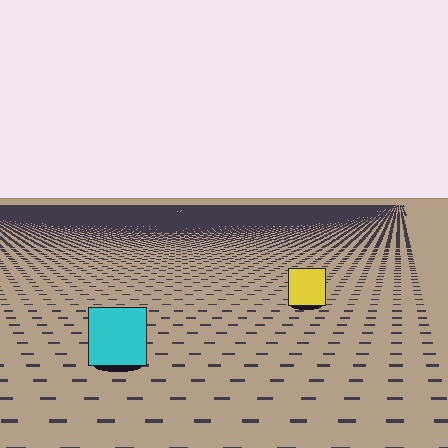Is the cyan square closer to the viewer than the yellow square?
Yes. The cyan square is closer — you can tell from the texture gradient: the ground texture is coarser near it.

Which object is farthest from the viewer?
The yellow square is farthest from the viewer. It appears smaller and the ground texture around it is denser.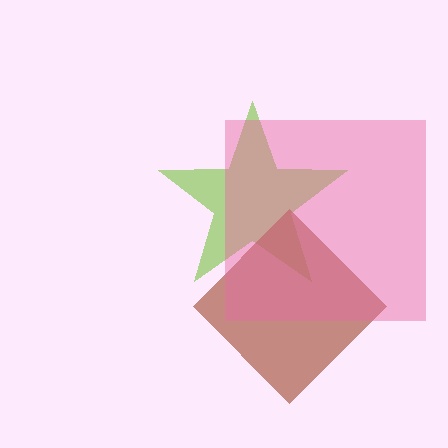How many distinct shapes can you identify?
There are 3 distinct shapes: a lime star, a brown diamond, a pink square.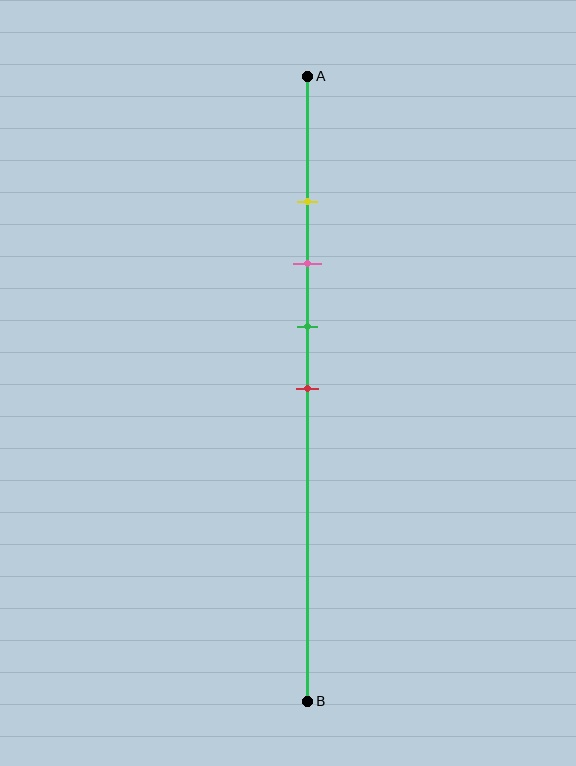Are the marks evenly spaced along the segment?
Yes, the marks are approximately evenly spaced.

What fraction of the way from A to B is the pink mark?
The pink mark is approximately 30% (0.3) of the way from A to B.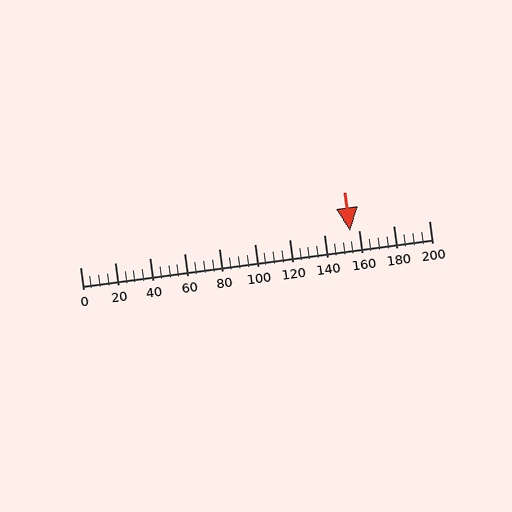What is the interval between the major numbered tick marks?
The major tick marks are spaced 20 units apart.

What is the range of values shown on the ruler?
The ruler shows values from 0 to 200.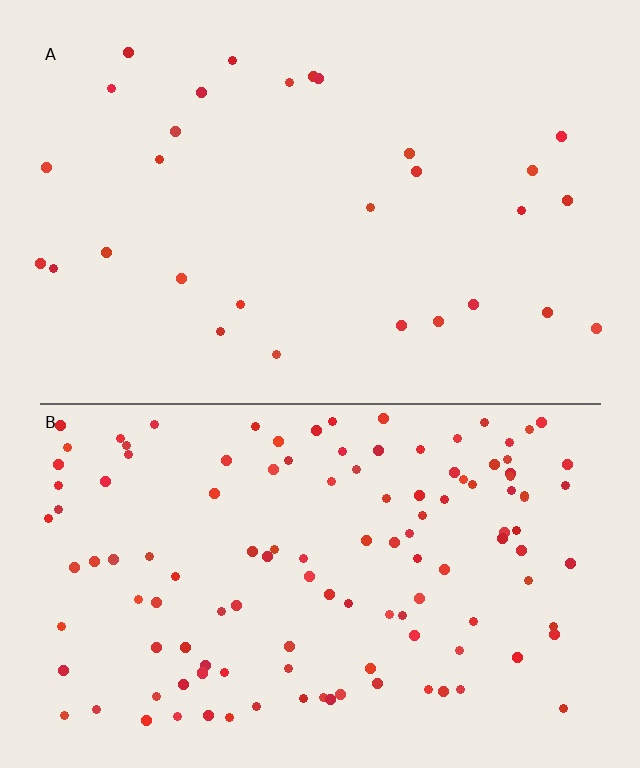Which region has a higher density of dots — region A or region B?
B (the bottom).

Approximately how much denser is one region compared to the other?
Approximately 4.3× — region B over region A.